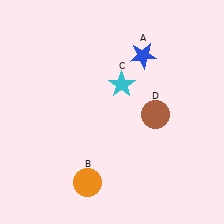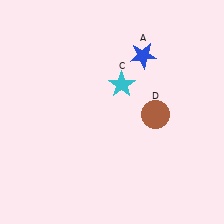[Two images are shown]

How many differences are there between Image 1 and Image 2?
There is 1 difference between the two images.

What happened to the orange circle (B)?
The orange circle (B) was removed in Image 2. It was in the bottom-left area of Image 1.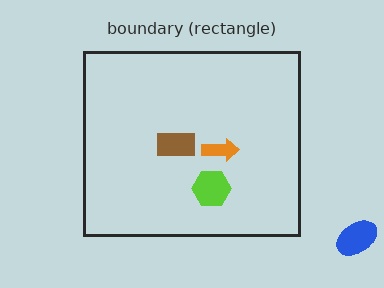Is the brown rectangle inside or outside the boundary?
Inside.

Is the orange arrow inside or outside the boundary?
Inside.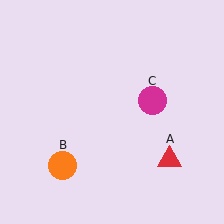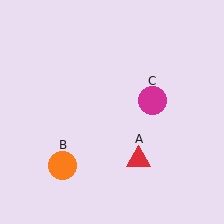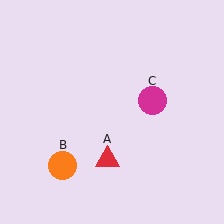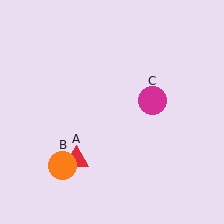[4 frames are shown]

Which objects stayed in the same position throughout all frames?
Orange circle (object B) and magenta circle (object C) remained stationary.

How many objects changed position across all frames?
1 object changed position: red triangle (object A).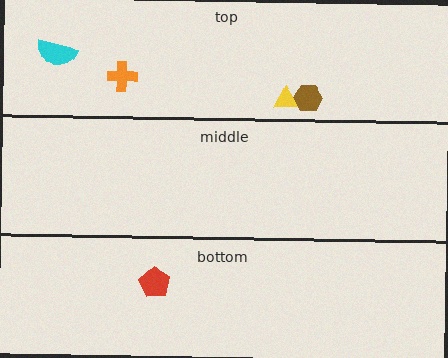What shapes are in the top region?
The orange cross, the yellow triangle, the cyan semicircle, the brown hexagon.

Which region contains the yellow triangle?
The top region.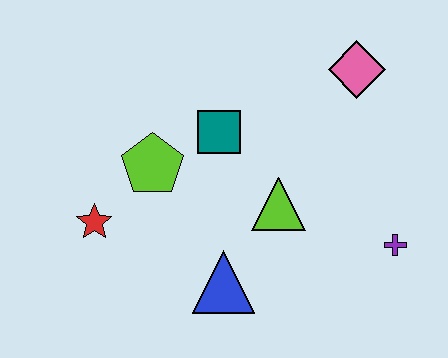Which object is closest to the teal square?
The lime pentagon is closest to the teal square.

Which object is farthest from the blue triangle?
The pink diamond is farthest from the blue triangle.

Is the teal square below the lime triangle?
No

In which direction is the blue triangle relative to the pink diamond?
The blue triangle is below the pink diamond.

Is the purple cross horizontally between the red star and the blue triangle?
No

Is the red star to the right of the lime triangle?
No